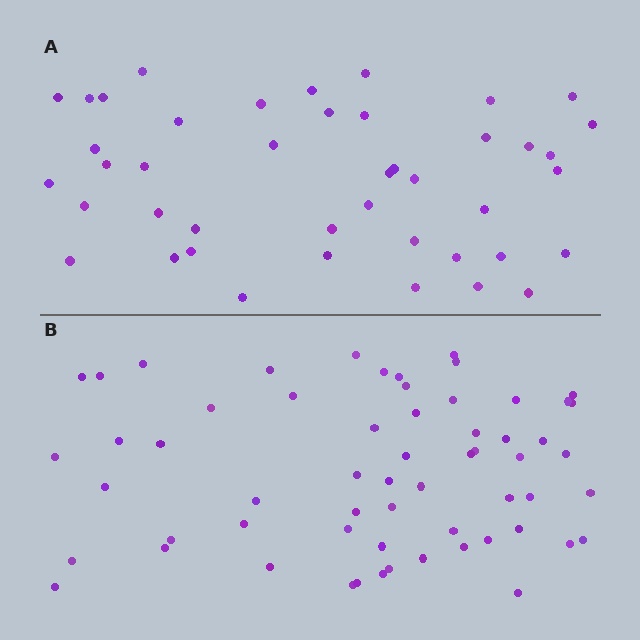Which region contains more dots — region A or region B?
Region B (the bottom region) has more dots.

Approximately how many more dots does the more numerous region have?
Region B has approximately 15 more dots than region A.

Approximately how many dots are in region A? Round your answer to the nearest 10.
About 40 dots. (The exact count is 43, which rounds to 40.)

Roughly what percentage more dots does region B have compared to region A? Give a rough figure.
About 40% more.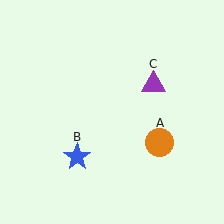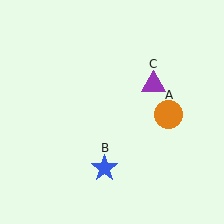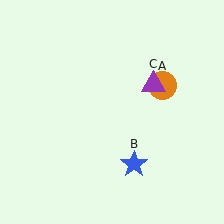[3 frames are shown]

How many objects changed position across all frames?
2 objects changed position: orange circle (object A), blue star (object B).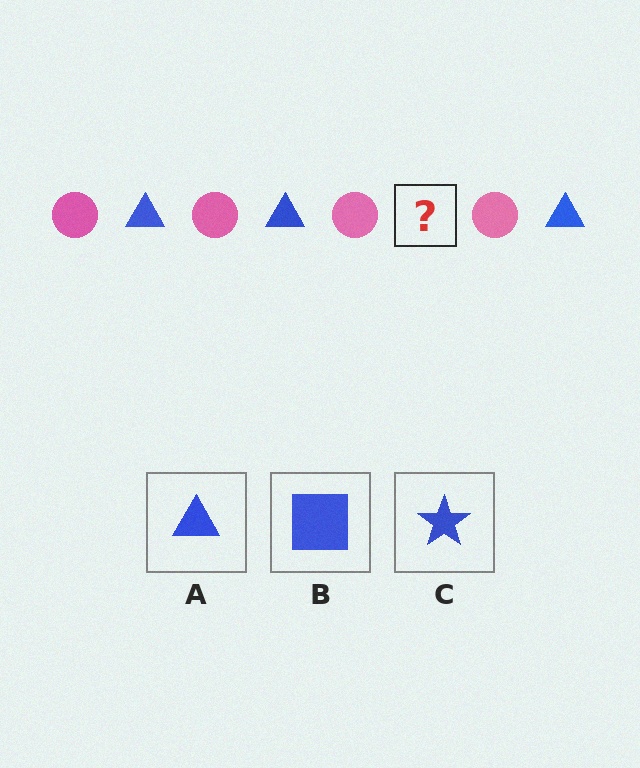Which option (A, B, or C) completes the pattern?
A.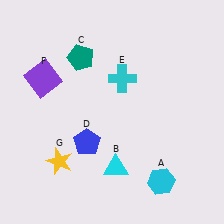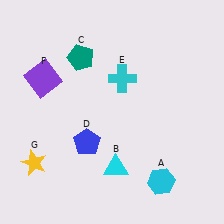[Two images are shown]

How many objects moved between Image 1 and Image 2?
1 object moved between the two images.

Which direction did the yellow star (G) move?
The yellow star (G) moved left.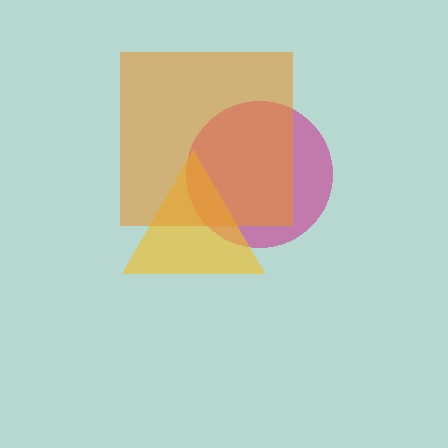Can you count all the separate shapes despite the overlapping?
Yes, there are 3 separate shapes.